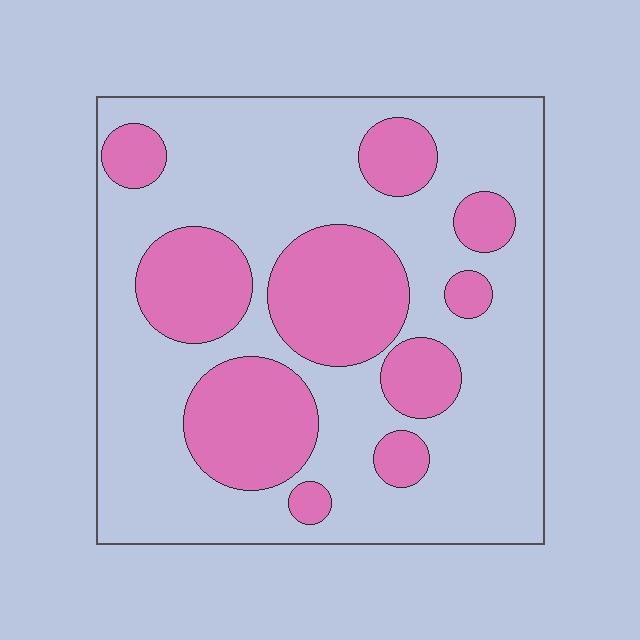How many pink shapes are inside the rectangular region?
10.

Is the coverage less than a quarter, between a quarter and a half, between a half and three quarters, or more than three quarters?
Between a quarter and a half.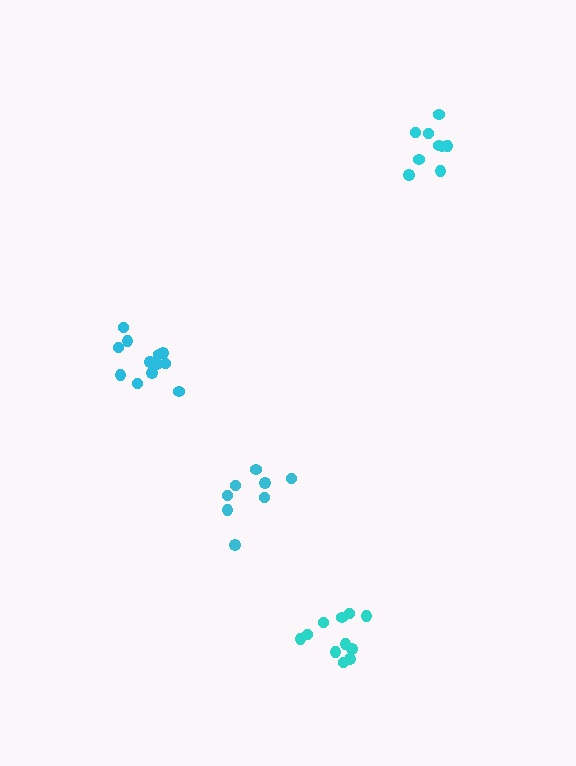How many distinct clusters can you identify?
There are 4 distinct clusters.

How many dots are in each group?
Group 1: 8 dots, Group 2: 9 dots, Group 3: 12 dots, Group 4: 11 dots (40 total).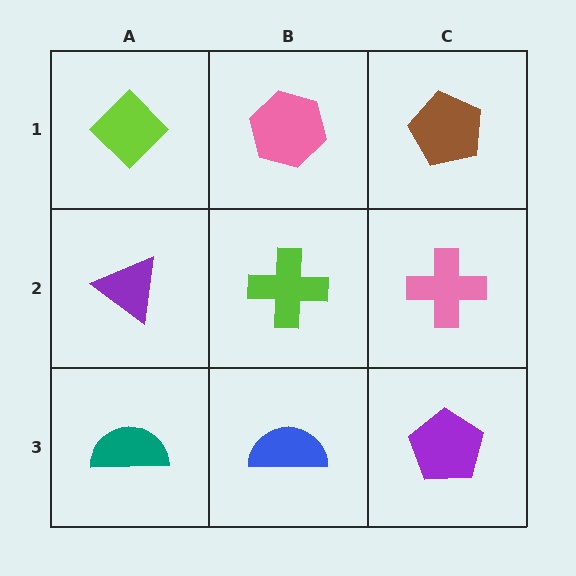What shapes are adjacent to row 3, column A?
A purple triangle (row 2, column A), a blue semicircle (row 3, column B).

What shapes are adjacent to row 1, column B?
A lime cross (row 2, column B), a lime diamond (row 1, column A), a brown pentagon (row 1, column C).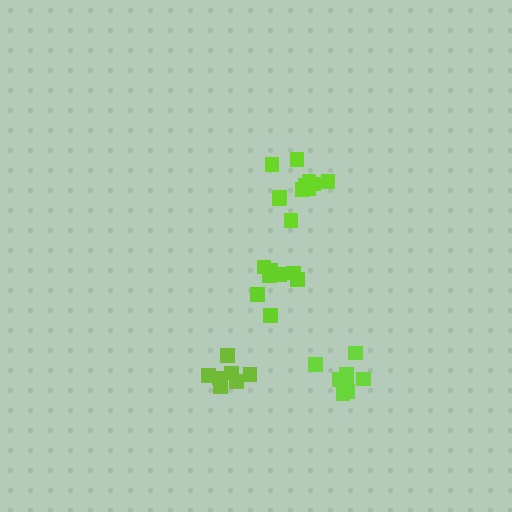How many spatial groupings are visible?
There are 4 spatial groupings.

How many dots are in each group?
Group 1: 11 dots, Group 2: 8 dots, Group 3: 7 dots, Group 4: 8 dots (34 total).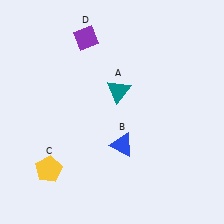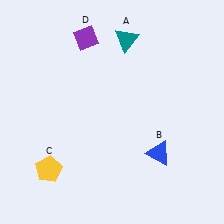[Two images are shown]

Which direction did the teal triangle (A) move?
The teal triangle (A) moved up.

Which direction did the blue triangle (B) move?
The blue triangle (B) moved right.